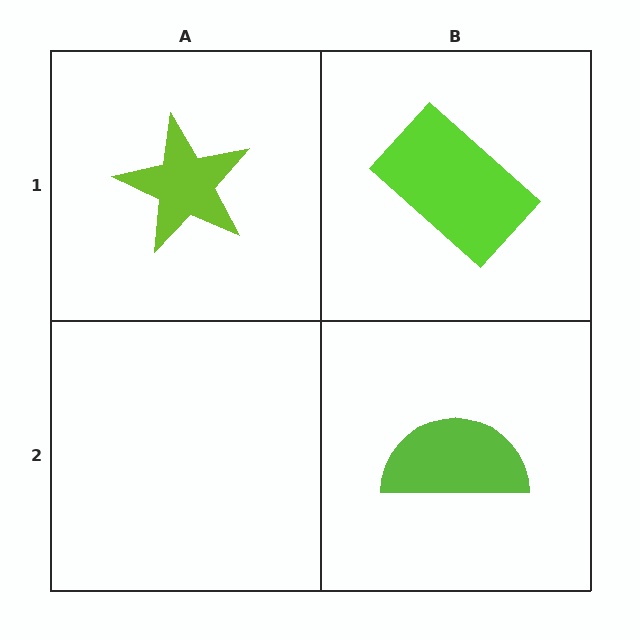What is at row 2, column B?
A lime semicircle.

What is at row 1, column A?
A lime star.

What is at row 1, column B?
A lime rectangle.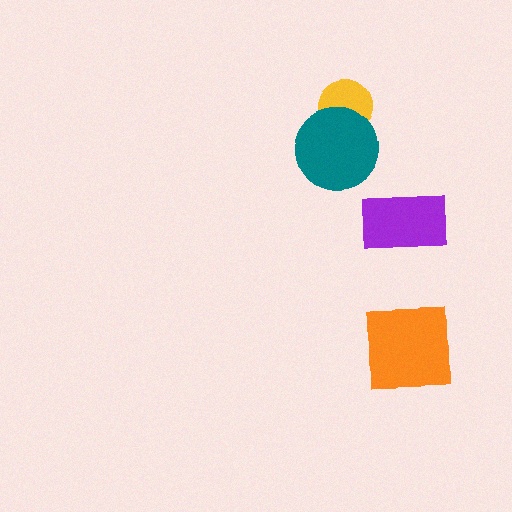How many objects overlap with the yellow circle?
1 object overlaps with the yellow circle.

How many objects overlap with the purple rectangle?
0 objects overlap with the purple rectangle.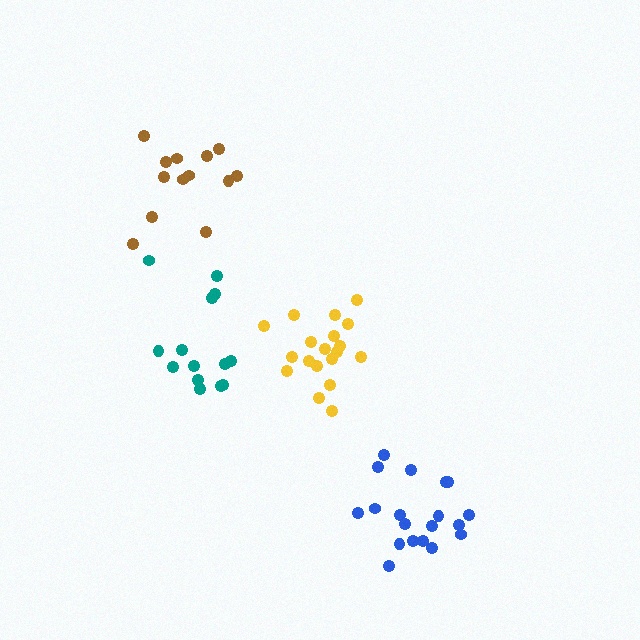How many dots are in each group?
Group 1: 19 dots, Group 2: 13 dots, Group 3: 14 dots, Group 4: 19 dots (65 total).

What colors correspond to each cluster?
The clusters are colored: yellow, brown, teal, blue.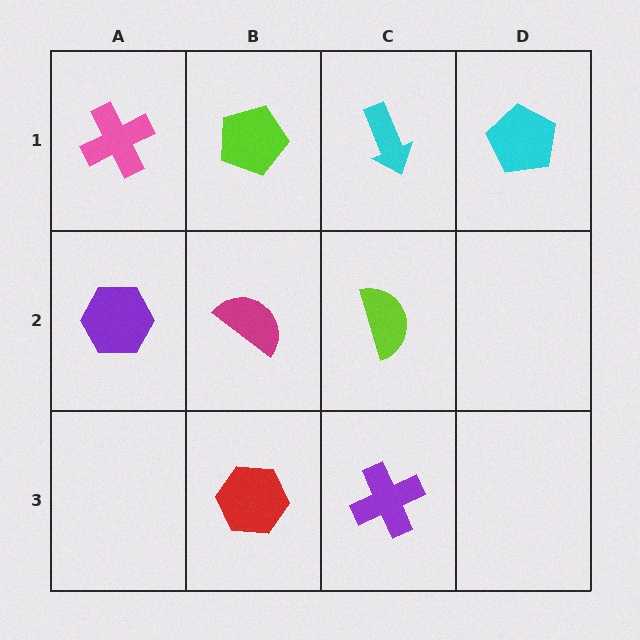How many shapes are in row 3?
2 shapes.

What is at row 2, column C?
A lime semicircle.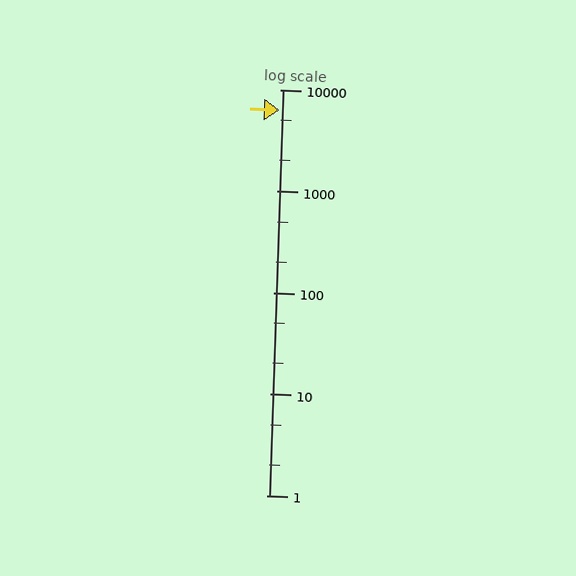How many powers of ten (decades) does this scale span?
The scale spans 4 decades, from 1 to 10000.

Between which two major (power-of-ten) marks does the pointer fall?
The pointer is between 1000 and 10000.